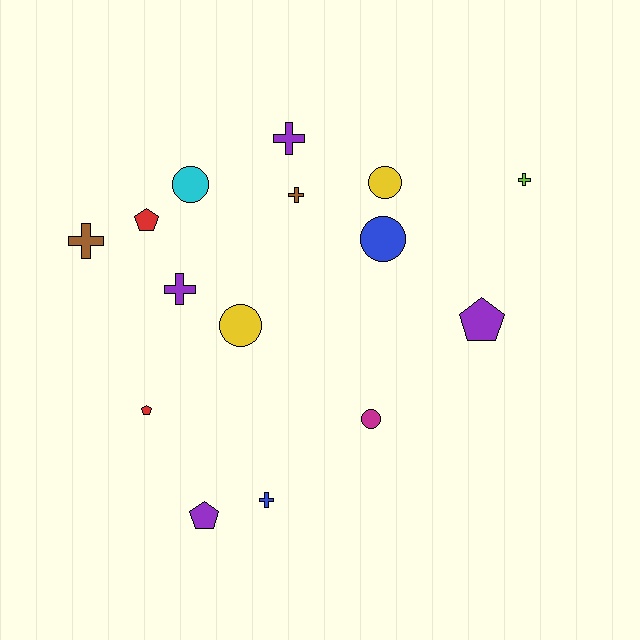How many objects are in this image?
There are 15 objects.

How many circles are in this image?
There are 5 circles.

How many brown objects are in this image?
There are 2 brown objects.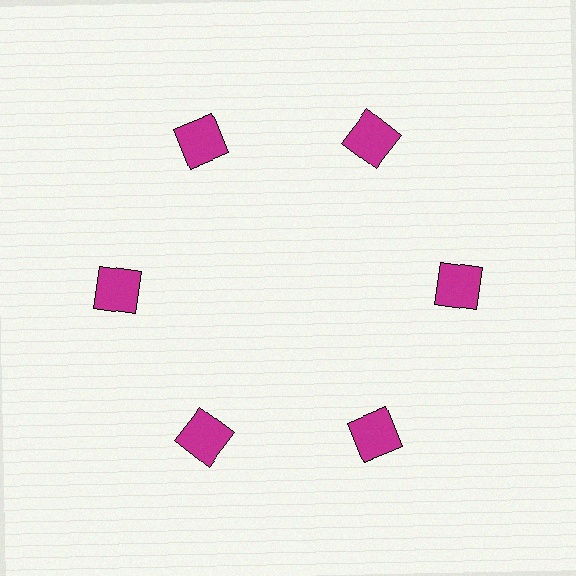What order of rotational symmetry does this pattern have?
This pattern has 6-fold rotational symmetry.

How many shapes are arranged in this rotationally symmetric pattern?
There are 6 shapes, arranged in 6 groups of 1.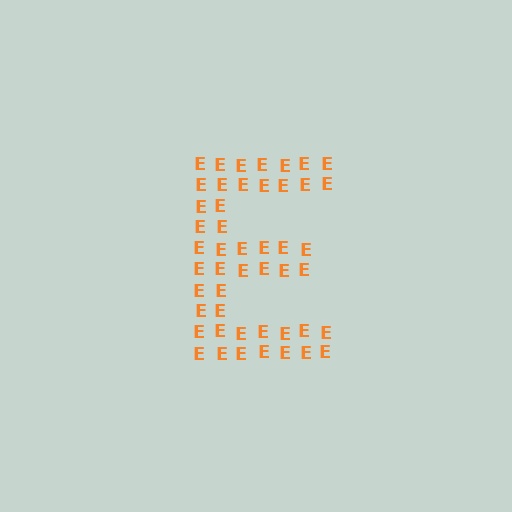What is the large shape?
The large shape is the letter E.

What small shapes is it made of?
It is made of small letter E's.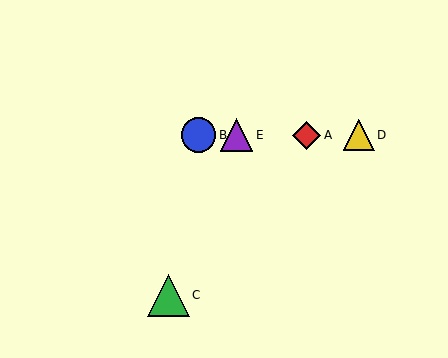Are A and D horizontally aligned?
Yes, both are at y≈135.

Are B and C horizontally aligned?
No, B is at y≈135 and C is at y≈295.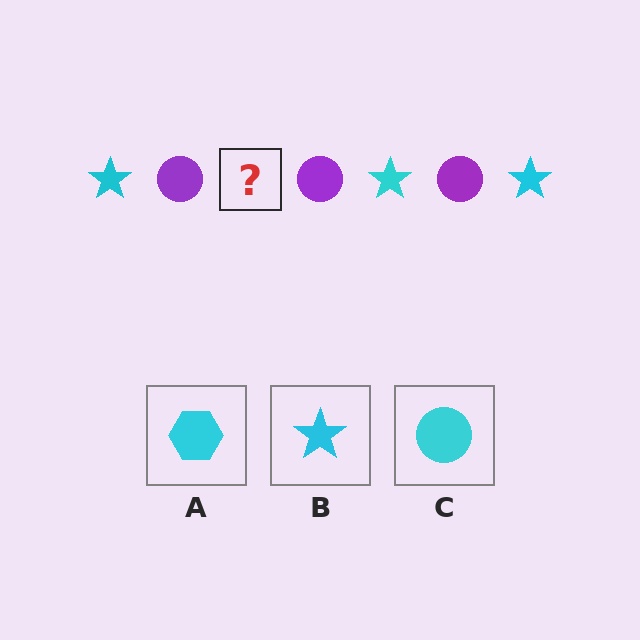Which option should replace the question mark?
Option B.